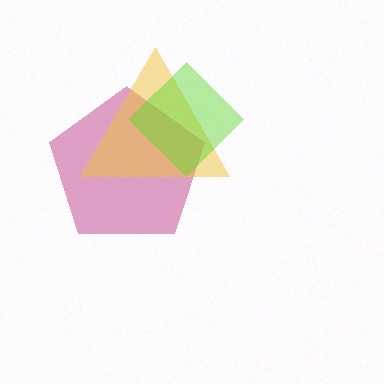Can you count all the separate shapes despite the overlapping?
Yes, there are 3 separate shapes.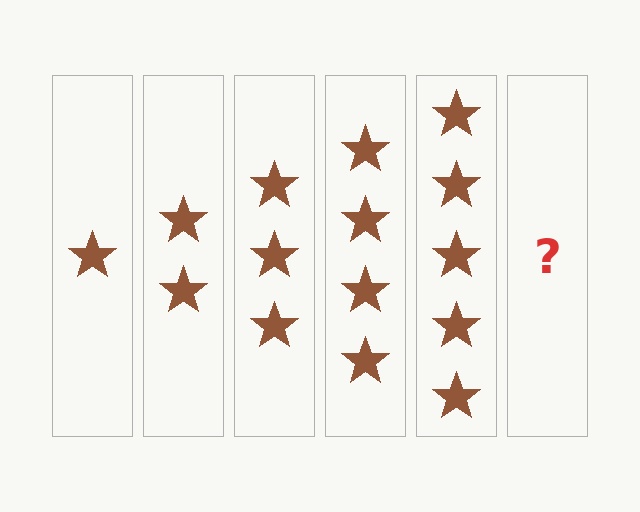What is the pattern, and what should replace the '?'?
The pattern is that each step adds one more star. The '?' should be 6 stars.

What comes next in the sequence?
The next element should be 6 stars.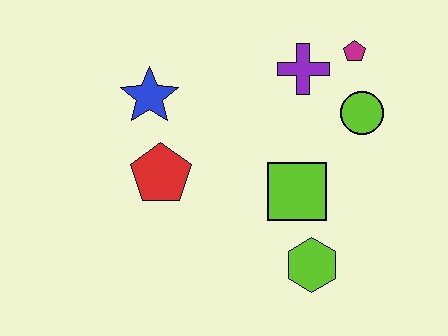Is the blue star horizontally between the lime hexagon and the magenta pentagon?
No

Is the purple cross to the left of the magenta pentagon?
Yes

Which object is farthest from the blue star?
The lime hexagon is farthest from the blue star.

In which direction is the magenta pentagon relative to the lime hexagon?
The magenta pentagon is above the lime hexagon.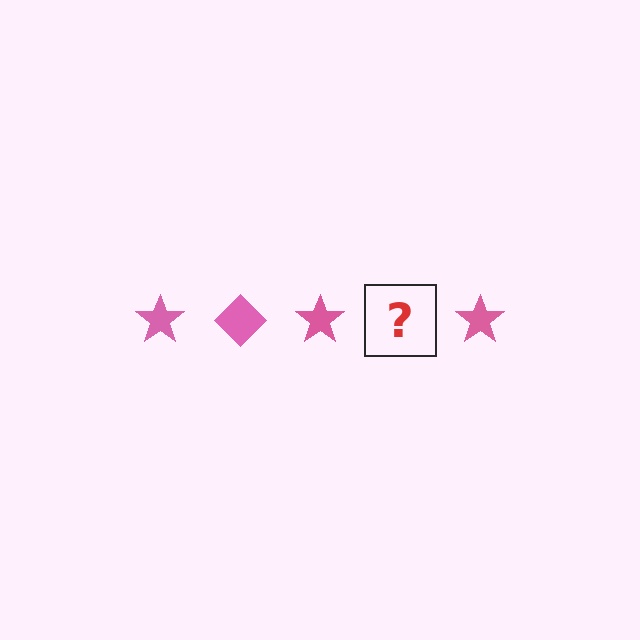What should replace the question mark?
The question mark should be replaced with a pink diamond.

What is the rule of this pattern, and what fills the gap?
The rule is that the pattern cycles through star, diamond shapes in pink. The gap should be filled with a pink diamond.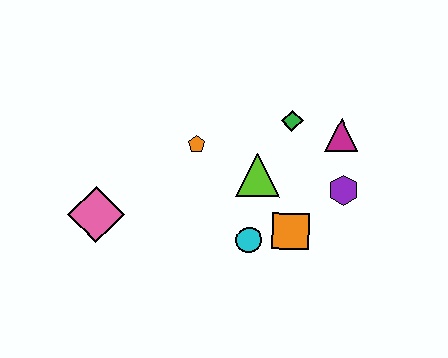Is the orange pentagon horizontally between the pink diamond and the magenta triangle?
Yes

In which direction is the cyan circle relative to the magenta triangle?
The cyan circle is below the magenta triangle.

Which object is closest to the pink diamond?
The orange pentagon is closest to the pink diamond.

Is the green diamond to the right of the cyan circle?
Yes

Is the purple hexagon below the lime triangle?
Yes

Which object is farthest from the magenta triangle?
The pink diamond is farthest from the magenta triangle.